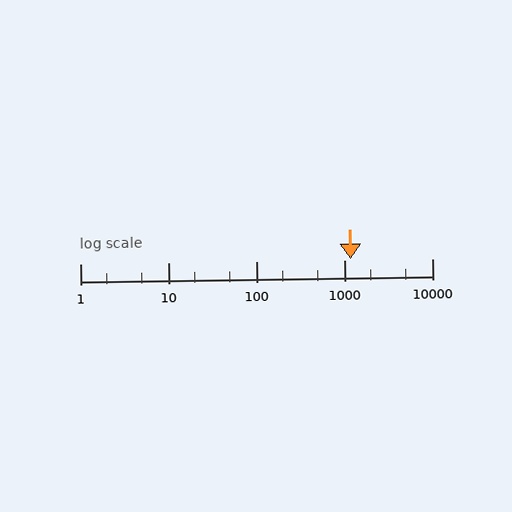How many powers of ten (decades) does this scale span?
The scale spans 4 decades, from 1 to 10000.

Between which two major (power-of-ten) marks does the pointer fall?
The pointer is between 1000 and 10000.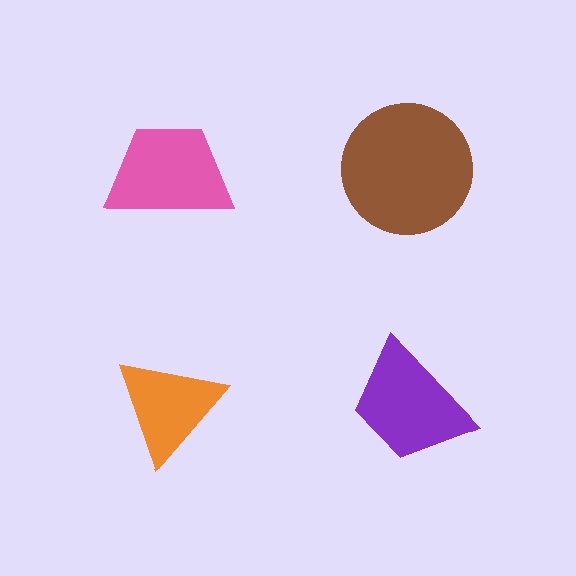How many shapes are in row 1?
2 shapes.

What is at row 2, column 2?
A purple trapezoid.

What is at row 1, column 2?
A brown circle.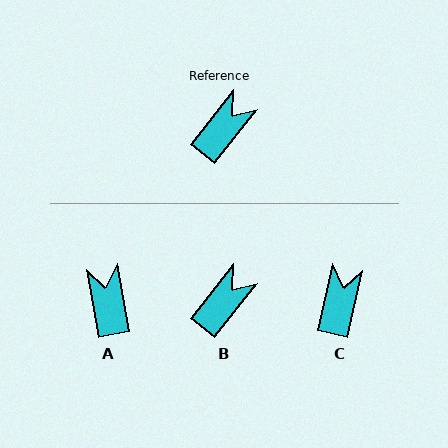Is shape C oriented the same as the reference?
No, it is off by about 25 degrees.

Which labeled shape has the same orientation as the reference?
B.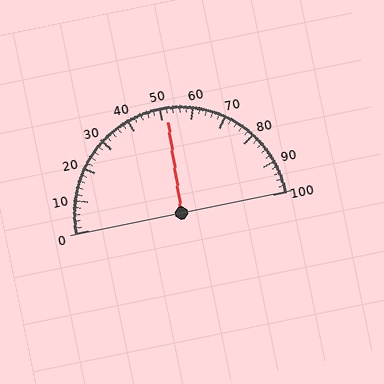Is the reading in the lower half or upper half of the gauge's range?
The reading is in the upper half of the range (0 to 100).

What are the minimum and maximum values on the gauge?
The gauge ranges from 0 to 100.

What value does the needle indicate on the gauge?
The needle indicates approximately 52.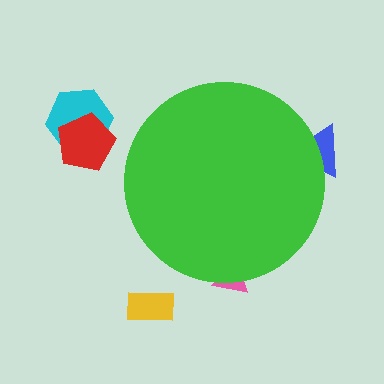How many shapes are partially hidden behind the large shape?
2 shapes are partially hidden.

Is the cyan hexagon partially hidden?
No, the cyan hexagon is fully visible.